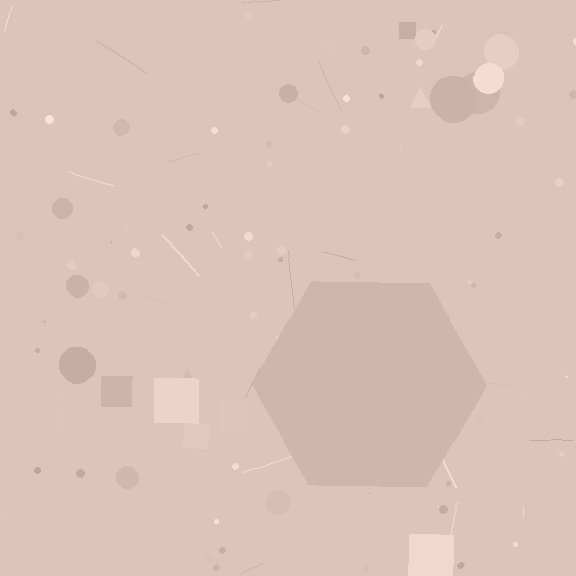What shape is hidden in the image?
A hexagon is hidden in the image.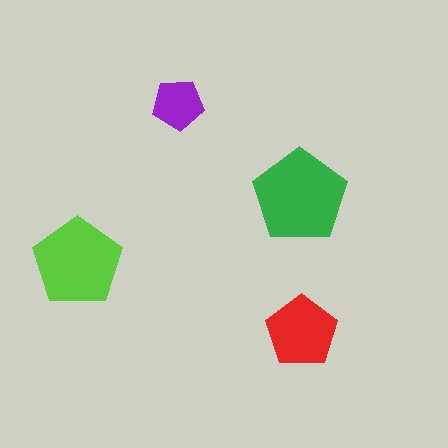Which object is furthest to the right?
The red pentagon is rightmost.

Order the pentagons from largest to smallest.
the green one, the lime one, the red one, the purple one.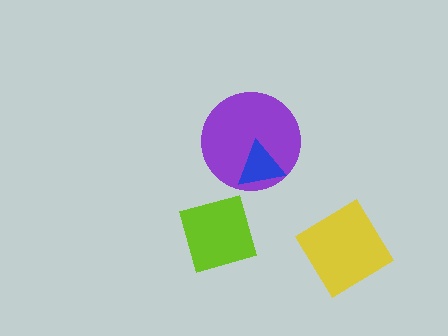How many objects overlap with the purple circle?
1 object overlaps with the purple circle.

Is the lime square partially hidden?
No, no other shape covers it.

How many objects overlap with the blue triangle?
1 object overlaps with the blue triangle.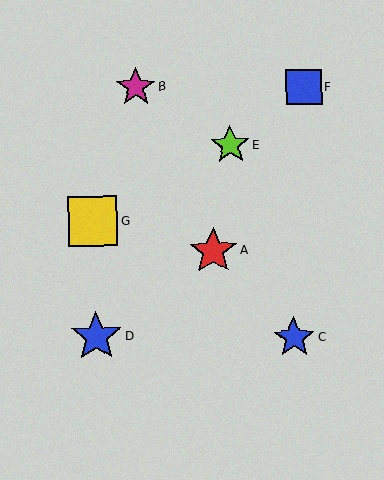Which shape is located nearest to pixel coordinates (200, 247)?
The red star (labeled A) at (213, 251) is nearest to that location.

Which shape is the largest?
The blue star (labeled D) is the largest.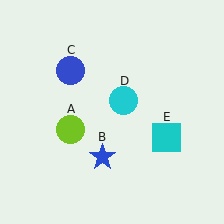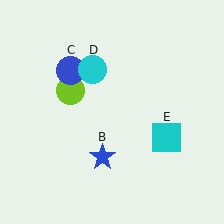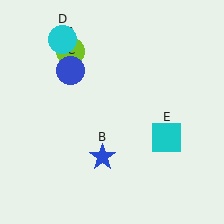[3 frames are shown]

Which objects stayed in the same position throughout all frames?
Blue star (object B) and blue circle (object C) and cyan square (object E) remained stationary.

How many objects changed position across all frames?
2 objects changed position: lime circle (object A), cyan circle (object D).